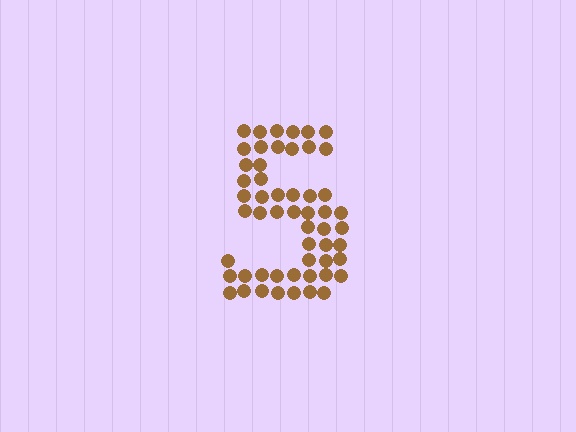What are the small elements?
The small elements are circles.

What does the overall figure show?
The overall figure shows the digit 5.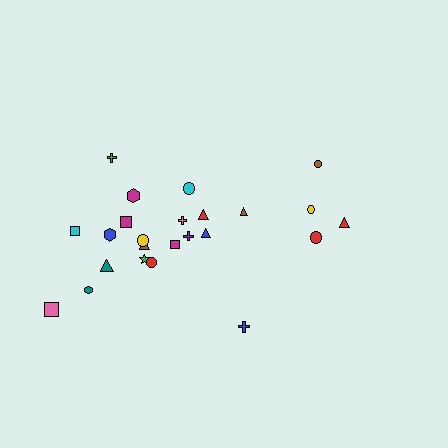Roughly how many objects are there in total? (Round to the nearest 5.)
Roughly 25 objects in total.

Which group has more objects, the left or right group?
The left group.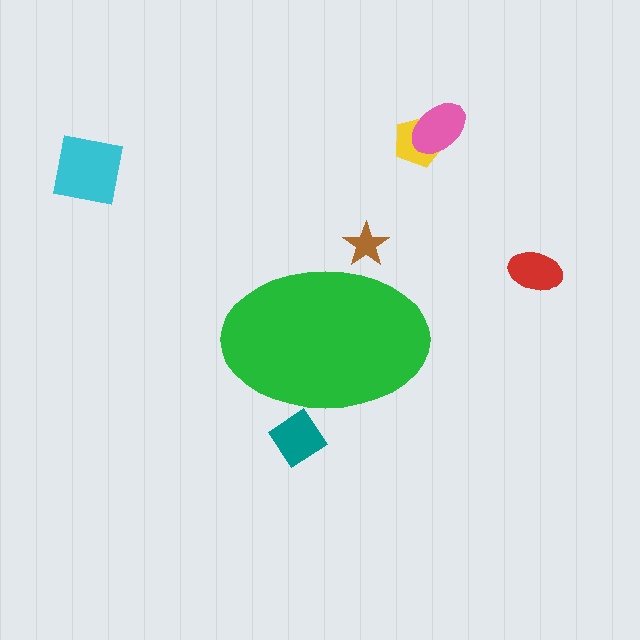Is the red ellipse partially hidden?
No, the red ellipse is fully visible.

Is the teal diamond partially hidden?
Yes, the teal diamond is partially hidden behind the green ellipse.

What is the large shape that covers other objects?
A green ellipse.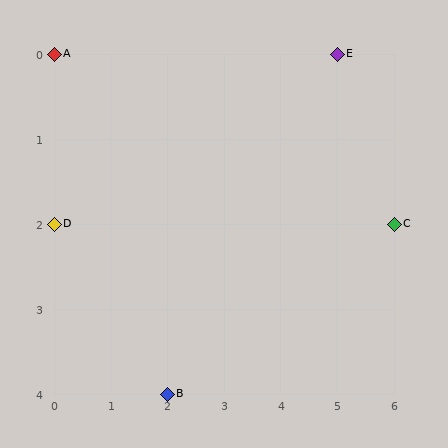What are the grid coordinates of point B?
Point B is at grid coordinates (2, 4).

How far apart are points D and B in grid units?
Points D and B are 2 columns and 2 rows apart (about 2.8 grid units diagonally).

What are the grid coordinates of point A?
Point A is at grid coordinates (0, 0).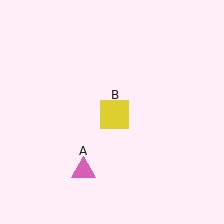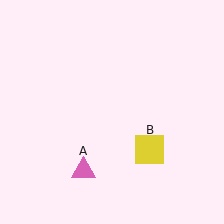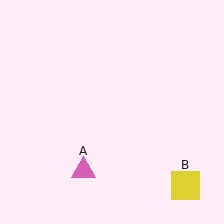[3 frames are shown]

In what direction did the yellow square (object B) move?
The yellow square (object B) moved down and to the right.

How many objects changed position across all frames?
1 object changed position: yellow square (object B).